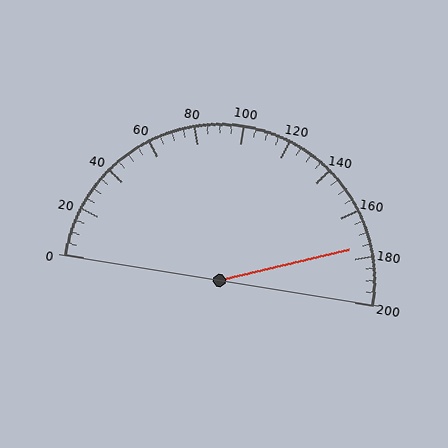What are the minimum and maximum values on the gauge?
The gauge ranges from 0 to 200.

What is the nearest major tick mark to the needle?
The nearest major tick mark is 180.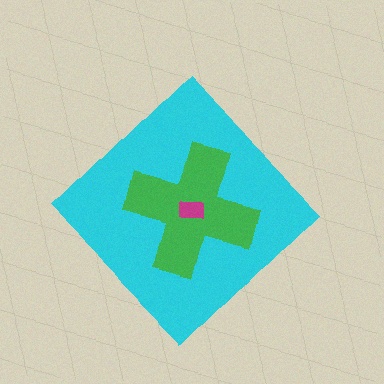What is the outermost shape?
The cyan diamond.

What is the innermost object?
The magenta rectangle.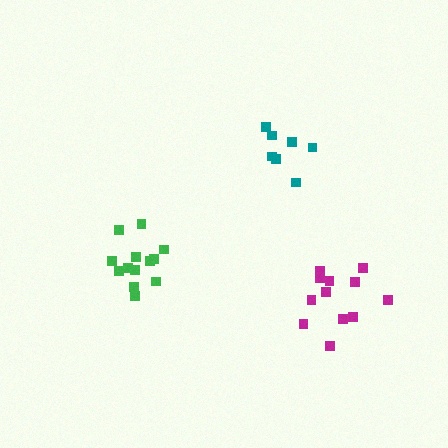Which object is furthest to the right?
The magenta cluster is rightmost.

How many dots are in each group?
Group 1: 7 dots, Group 2: 13 dots, Group 3: 12 dots (32 total).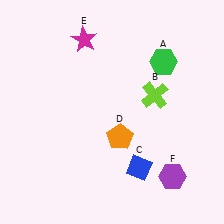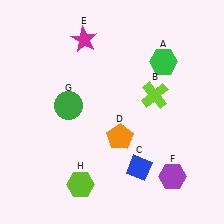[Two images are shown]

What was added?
A green circle (G), a lime hexagon (H) were added in Image 2.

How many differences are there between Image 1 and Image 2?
There are 2 differences between the two images.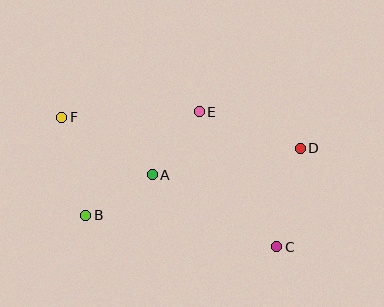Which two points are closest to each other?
Points A and B are closest to each other.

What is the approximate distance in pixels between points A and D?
The distance between A and D is approximately 151 pixels.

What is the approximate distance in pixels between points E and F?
The distance between E and F is approximately 138 pixels.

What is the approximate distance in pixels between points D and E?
The distance between D and E is approximately 108 pixels.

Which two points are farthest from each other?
Points C and F are farthest from each other.